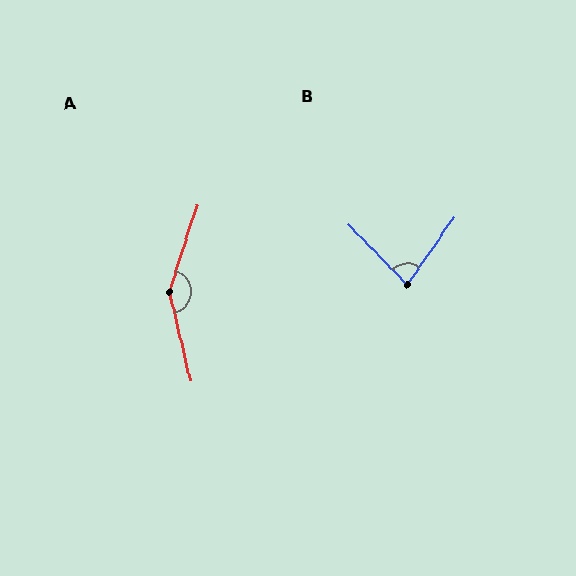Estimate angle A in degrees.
Approximately 148 degrees.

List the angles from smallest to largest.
B (79°), A (148°).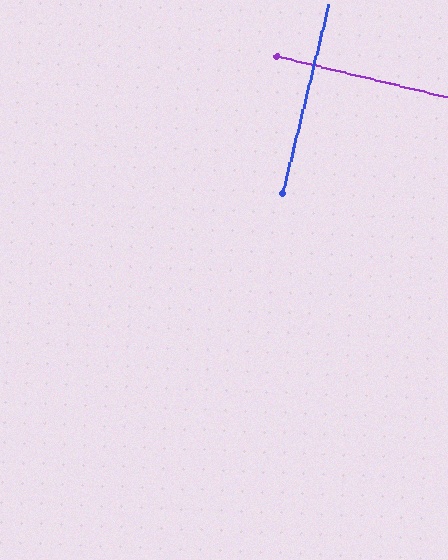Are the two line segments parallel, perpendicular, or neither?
Perpendicular — they meet at approximately 90°.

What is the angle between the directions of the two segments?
Approximately 90 degrees.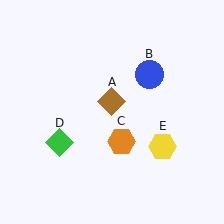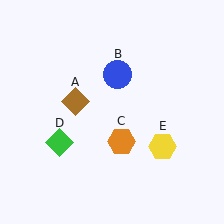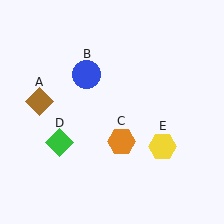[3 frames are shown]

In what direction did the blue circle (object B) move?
The blue circle (object B) moved left.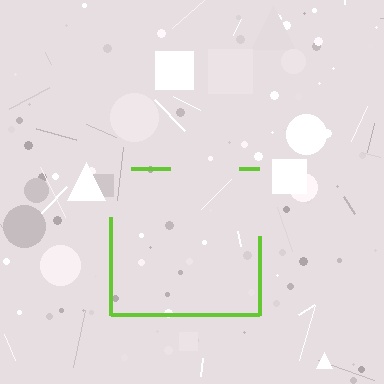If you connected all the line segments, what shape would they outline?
They would outline a square.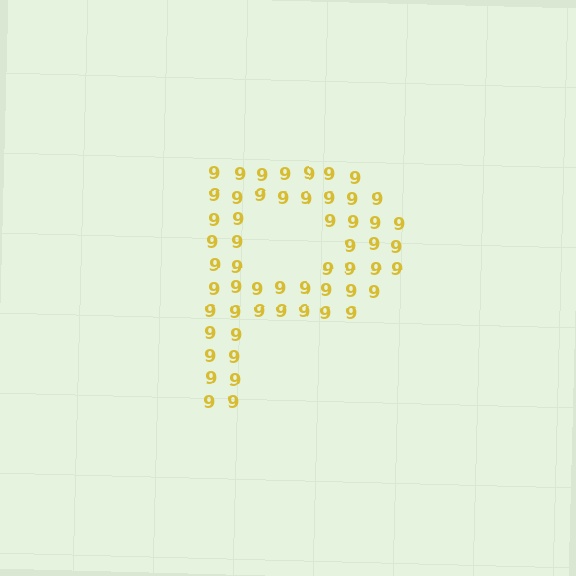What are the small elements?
The small elements are digit 9's.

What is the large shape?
The large shape is the letter P.